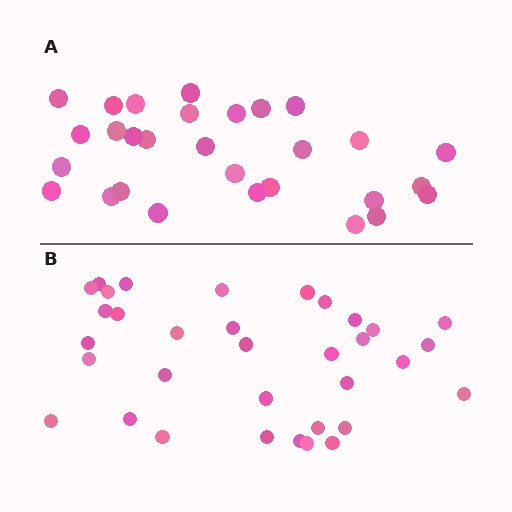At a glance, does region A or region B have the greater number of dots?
Region B (the bottom region) has more dots.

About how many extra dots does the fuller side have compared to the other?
Region B has about 5 more dots than region A.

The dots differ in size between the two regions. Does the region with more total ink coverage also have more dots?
No. Region A has more total ink coverage because its dots are larger, but region B actually contains more individual dots. Total area can be misleading — the number of items is what matters here.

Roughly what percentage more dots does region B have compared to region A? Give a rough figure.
About 15% more.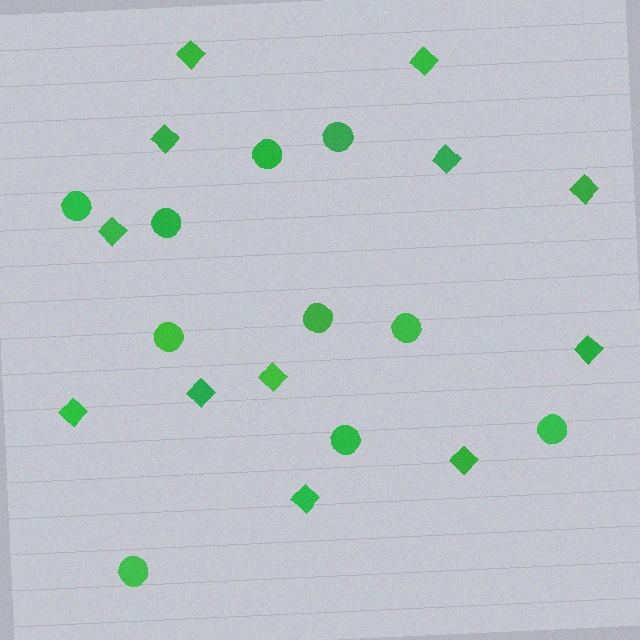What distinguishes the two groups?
There are 2 groups: one group of circles (10) and one group of diamonds (12).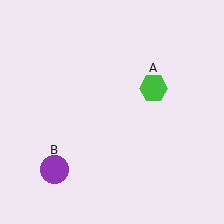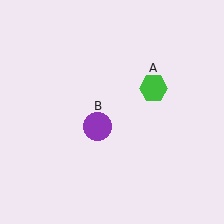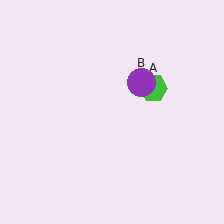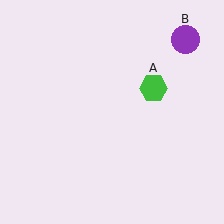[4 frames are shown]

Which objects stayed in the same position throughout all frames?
Green hexagon (object A) remained stationary.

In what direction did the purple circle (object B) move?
The purple circle (object B) moved up and to the right.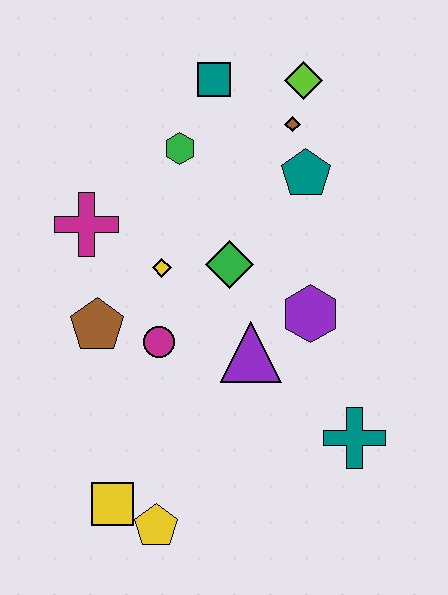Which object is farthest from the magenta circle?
The lime diamond is farthest from the magenta circle.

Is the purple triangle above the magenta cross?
No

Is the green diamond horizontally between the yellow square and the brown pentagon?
No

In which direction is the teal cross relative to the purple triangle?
The teal cross is to the right of the purple triangle.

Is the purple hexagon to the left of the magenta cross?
No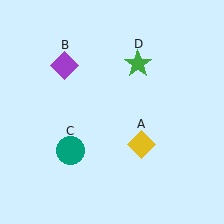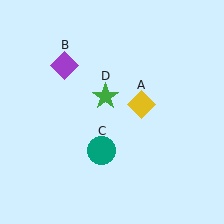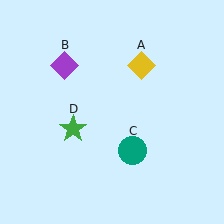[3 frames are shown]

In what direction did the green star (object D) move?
The green star (object D) moved down and to the left.